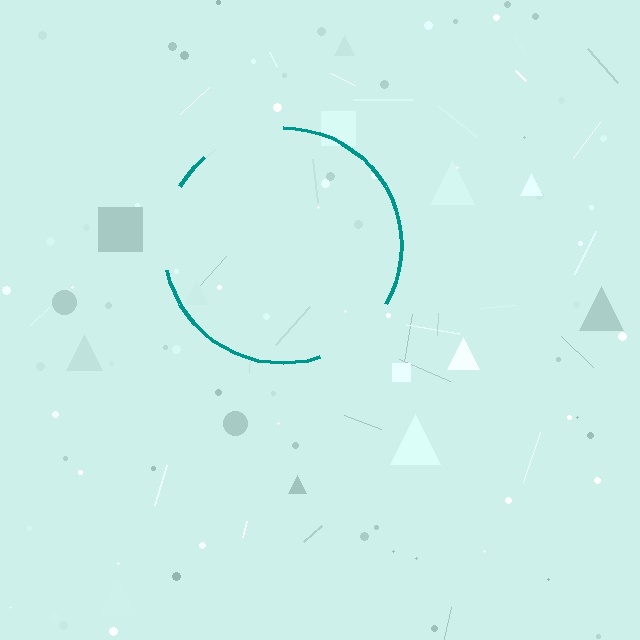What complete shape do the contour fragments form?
The contour fragments form a circle.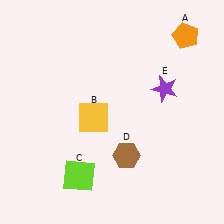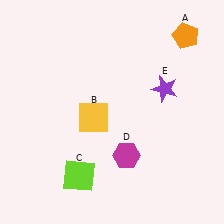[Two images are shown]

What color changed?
The hexagon (D) changed from brown in Image 1 to magenta in Image 2.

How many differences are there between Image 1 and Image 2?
There is 1 difference between the two images.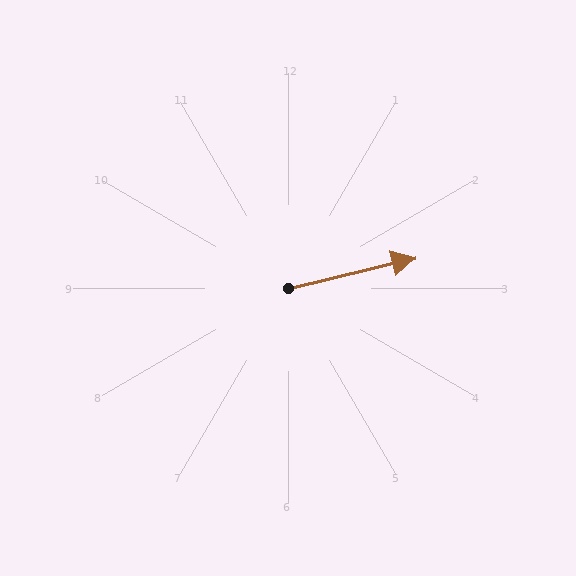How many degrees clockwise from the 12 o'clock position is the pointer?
Approximately 76 degrees.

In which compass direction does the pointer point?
East.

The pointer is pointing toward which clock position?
Roughly 3 o'clock.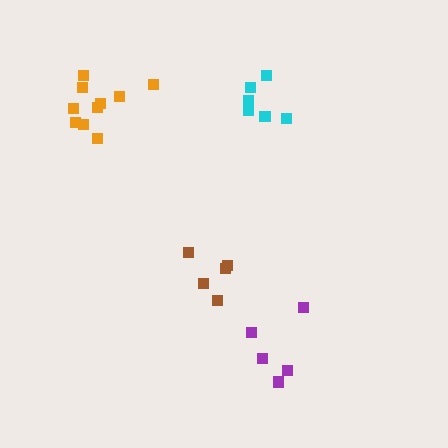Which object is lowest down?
The purple cluster is bottommost.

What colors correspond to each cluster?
The clusters are colored: brown, purple, orange, cyan.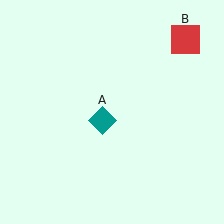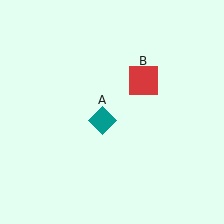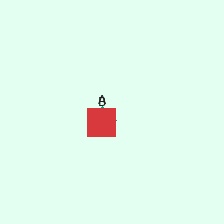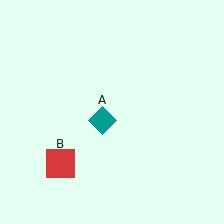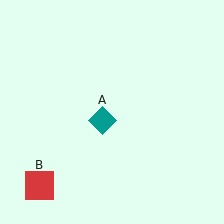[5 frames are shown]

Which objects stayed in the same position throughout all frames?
Teal diamond (object A) remained stationary.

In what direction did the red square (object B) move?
The red square (object B) moved down and to the left.